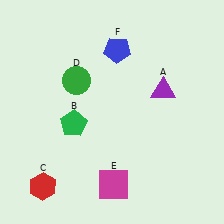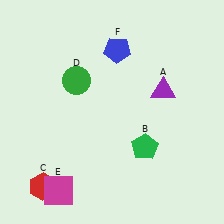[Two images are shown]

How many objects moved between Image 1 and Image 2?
2 objects moved between the two images.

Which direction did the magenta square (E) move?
The magenta square (E) moved left.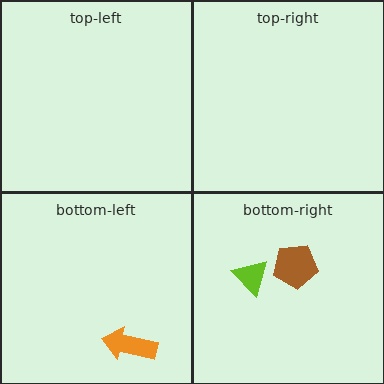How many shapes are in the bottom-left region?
1.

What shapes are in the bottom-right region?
The brown pentagon, the lime triangle.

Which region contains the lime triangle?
The bottom-right region.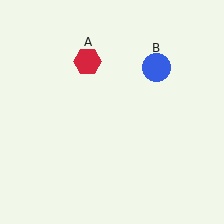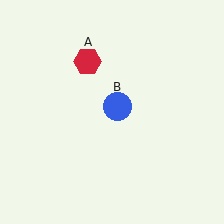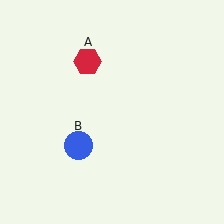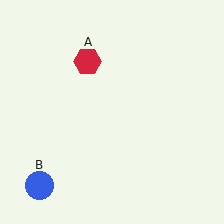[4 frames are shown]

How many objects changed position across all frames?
1 object changed position: blue circle (object B).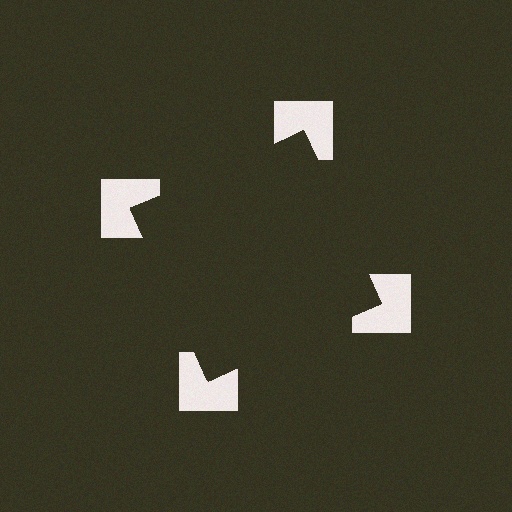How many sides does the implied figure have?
4 sides.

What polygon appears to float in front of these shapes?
An illusory square — its edges are inferred from the aligned wedge cuts in the notched squares, not physically drawn.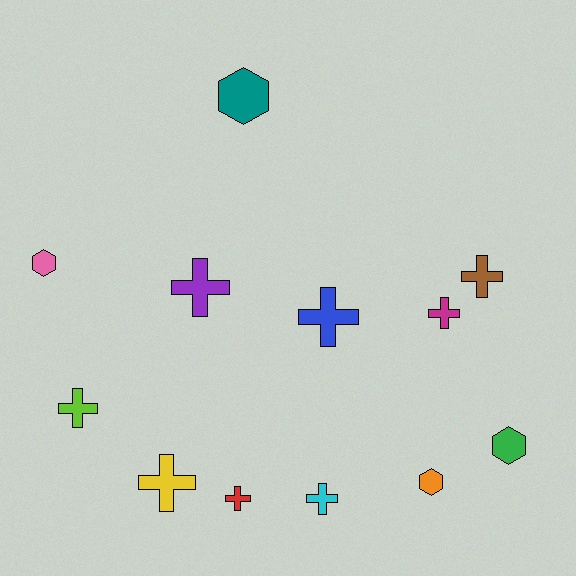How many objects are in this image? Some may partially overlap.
There are 12 objects.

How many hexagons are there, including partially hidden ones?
There are 4 hexagons.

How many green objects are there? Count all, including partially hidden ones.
There is 1 green object.